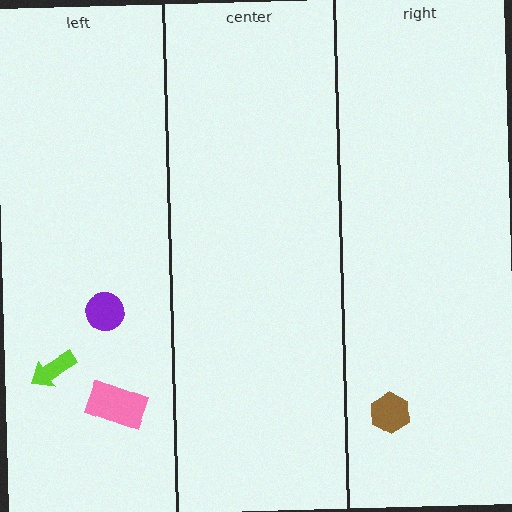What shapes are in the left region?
The lime arrow, the purple circle, the pink rectangle.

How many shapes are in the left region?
3.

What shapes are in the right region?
The brown hexagon.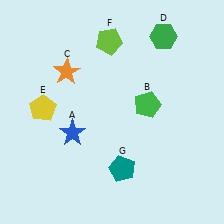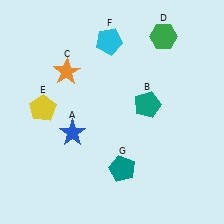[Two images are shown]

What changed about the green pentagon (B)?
In Image 1, B is green. In Image 2, it changed to teal.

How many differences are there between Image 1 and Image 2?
There are 2 differences between the two images.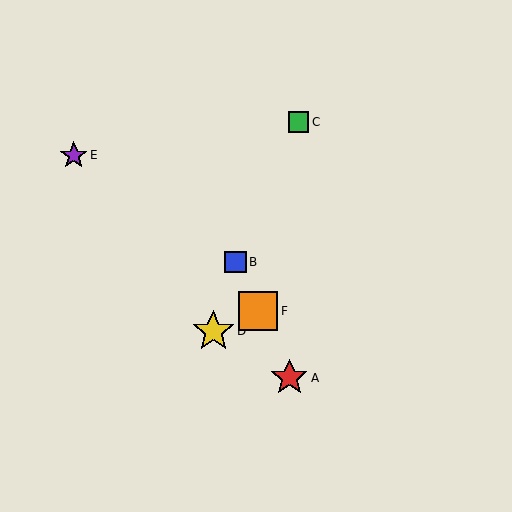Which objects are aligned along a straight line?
Objects A, B, F are aligned along a straight line.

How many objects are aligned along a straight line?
3 objects (A, B, F) are aligned along a straight line.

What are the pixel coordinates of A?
Object A is at (289, 378).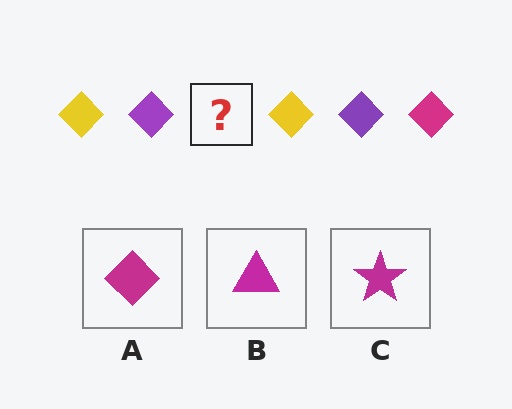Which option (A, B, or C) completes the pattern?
A.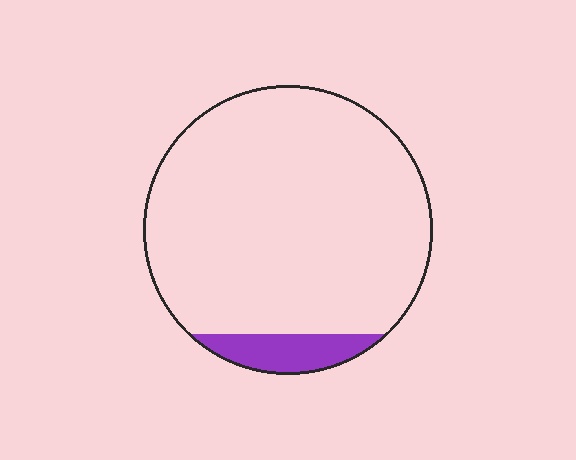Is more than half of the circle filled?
No.